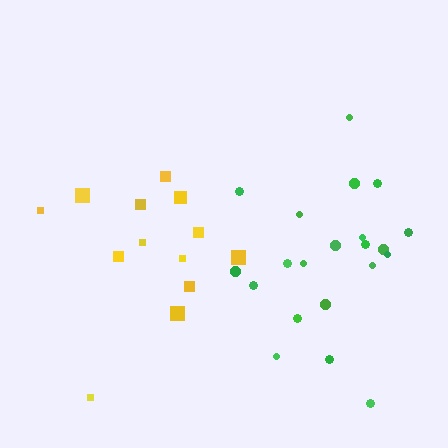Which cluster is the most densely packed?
Green.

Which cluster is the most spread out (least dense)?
Yellow.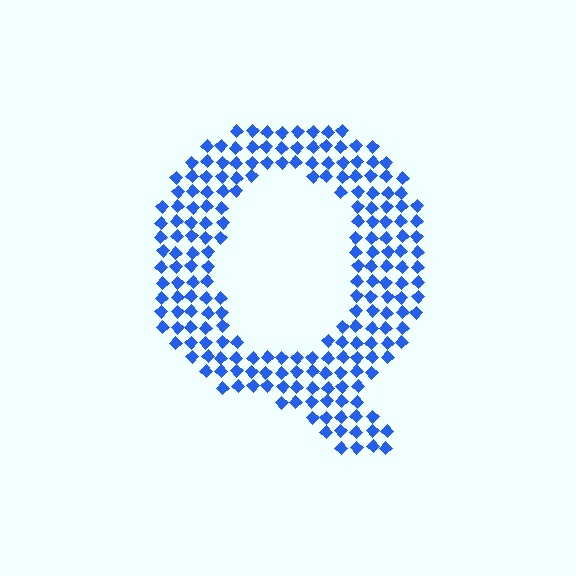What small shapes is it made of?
It is made of small diamonds.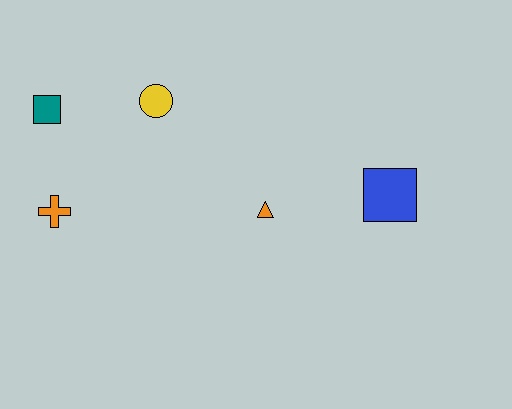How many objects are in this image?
There are 5 objects.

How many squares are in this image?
There are 2 squares.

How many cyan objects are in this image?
There are no cyan objects.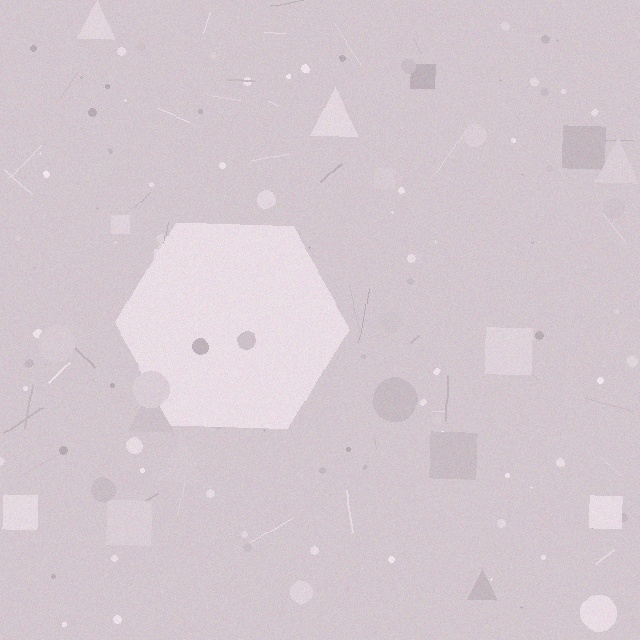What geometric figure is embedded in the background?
A hexagon is embedded in the background.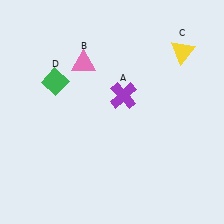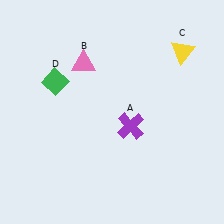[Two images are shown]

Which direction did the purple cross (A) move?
The purple cross (A) moved down.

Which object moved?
The purple cross (A) moved down.